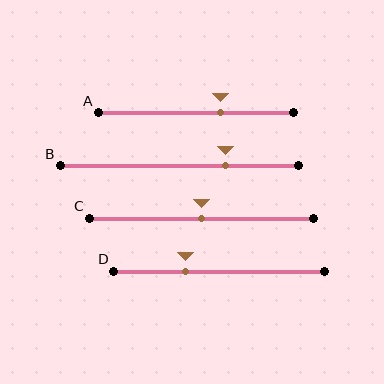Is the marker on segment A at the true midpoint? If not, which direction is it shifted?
No, the marker on segment A is shifted to the right by about 13% of the segment length.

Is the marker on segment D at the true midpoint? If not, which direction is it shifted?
No, the marker on segment D is shifted to the left by about 16% of the segment length.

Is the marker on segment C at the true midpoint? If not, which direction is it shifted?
Yes, the marker on segment C is at the true midpoint.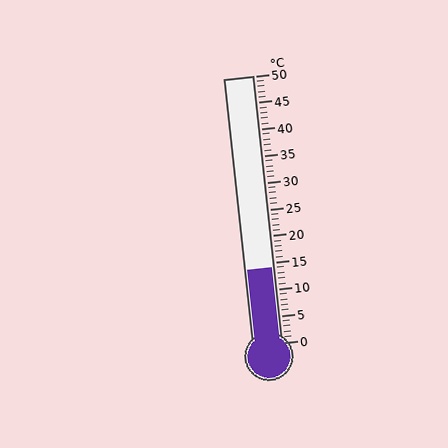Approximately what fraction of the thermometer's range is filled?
The thermometer is filled to approximately 30% of its range.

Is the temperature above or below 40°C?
The temperature is below 40°C.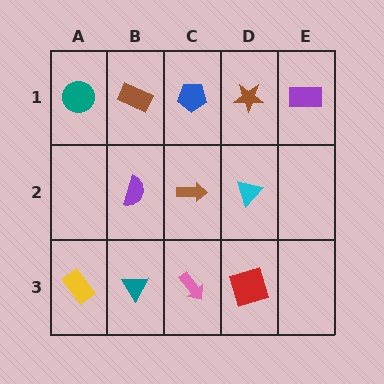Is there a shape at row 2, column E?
No, that cell is empty.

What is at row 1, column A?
A teal circle.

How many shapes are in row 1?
5 shapes.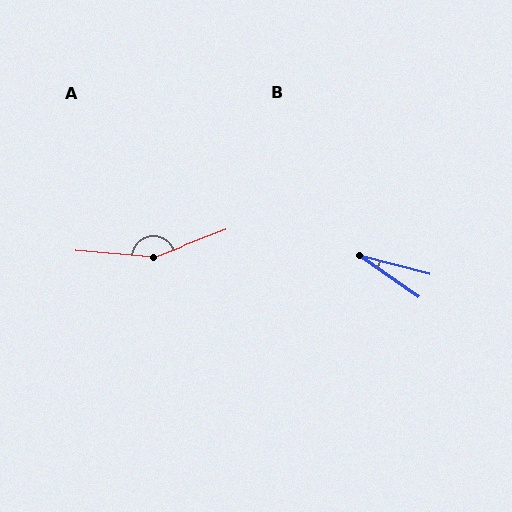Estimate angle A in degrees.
Approximately 154 degrees.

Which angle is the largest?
A, at approximately 154 degrees.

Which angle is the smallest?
B, at approximately 20 degrees.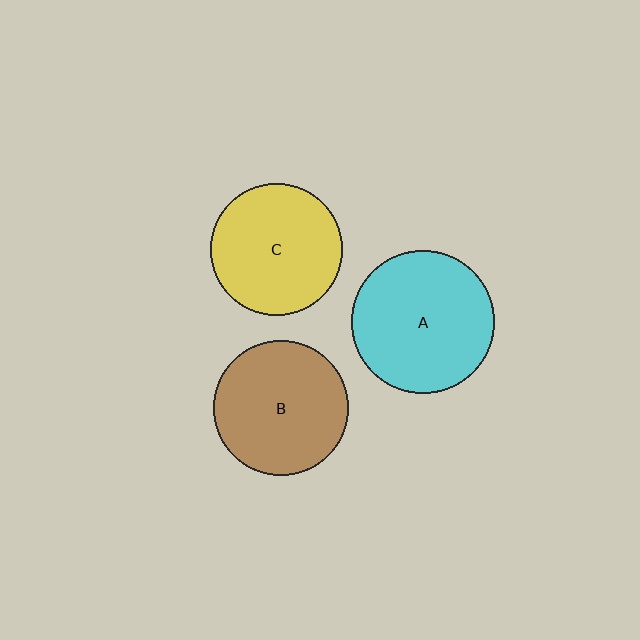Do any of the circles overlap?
No, none of the circles overlap.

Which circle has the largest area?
Circle A (cyan).